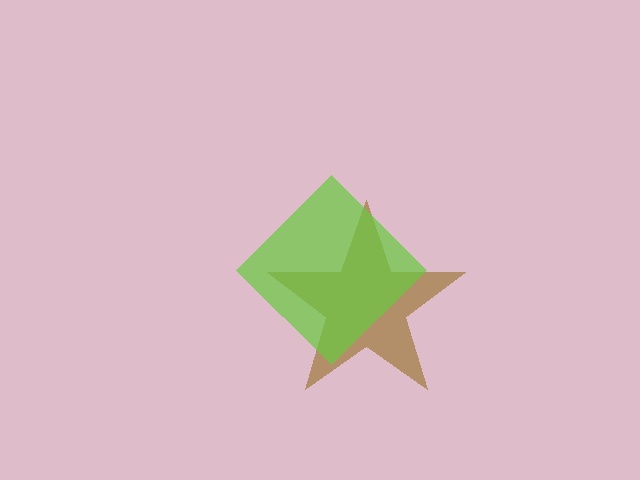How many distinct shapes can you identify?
There are 2 distinct shapes: a brown star, a lime diamond.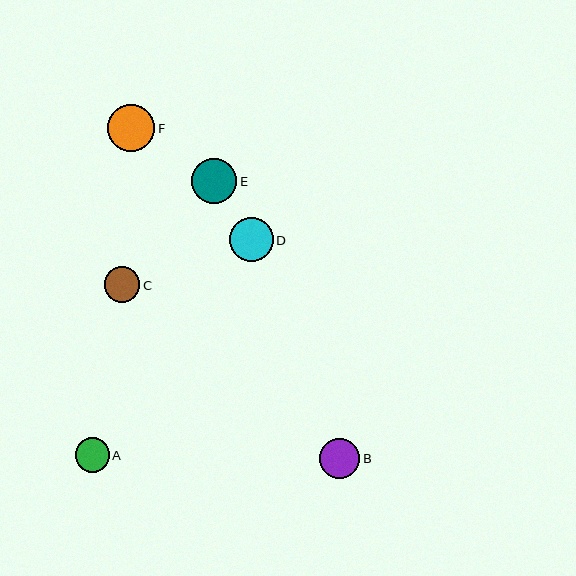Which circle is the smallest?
Circle A is the smallest with a size of approximately 34 pixels.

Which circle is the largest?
Circle F is the largest with a size of approximately 47 pixels.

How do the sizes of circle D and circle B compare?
Circle D and circle B are approximately the same size.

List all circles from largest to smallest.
From largest to smallest: F, E, D, B, C, A.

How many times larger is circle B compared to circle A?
Circle B is approximately 1.2 times the size of circle A.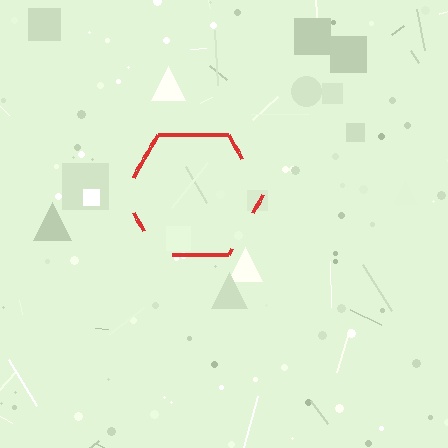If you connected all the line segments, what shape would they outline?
They would outline a hexagon.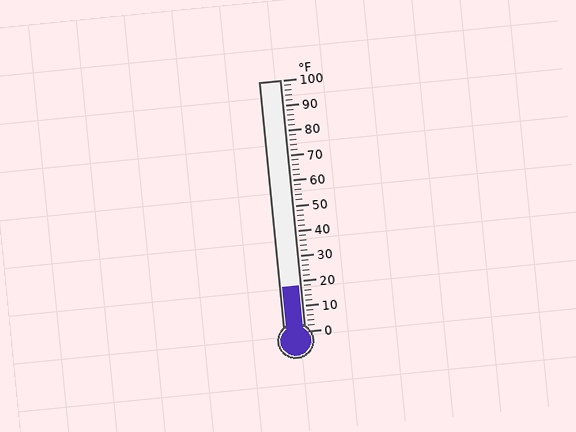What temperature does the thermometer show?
The thermometer shows approximately 18°F.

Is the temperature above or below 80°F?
The temperature is below 80°F.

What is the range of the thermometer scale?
The thermometer scale ranges from 0°F to 100°F.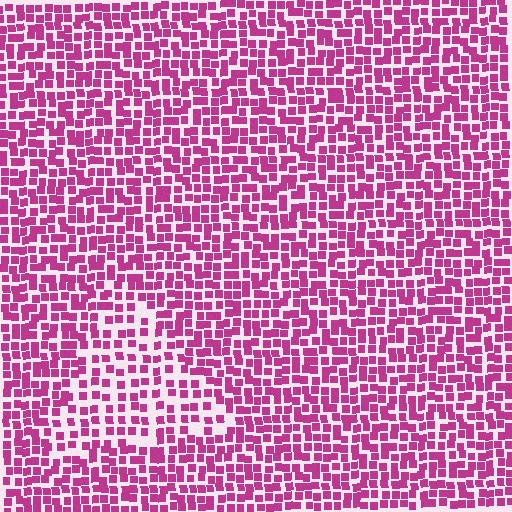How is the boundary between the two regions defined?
The boundary is defined by a change in element density (approximately 1.7x ratio). All elements are the same color, size, and shape.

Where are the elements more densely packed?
The elements are more densely packed outside the triangle boundary.